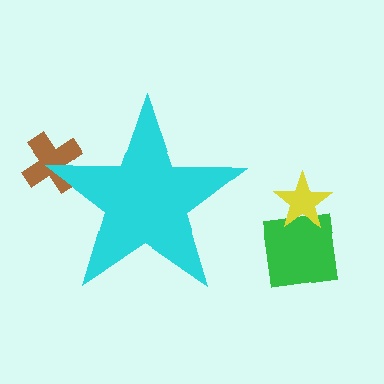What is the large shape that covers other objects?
A cyan star.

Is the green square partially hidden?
No, the green square is fully visible.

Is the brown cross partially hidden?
Yes, the brown cross is partially hidden behind the cyan star.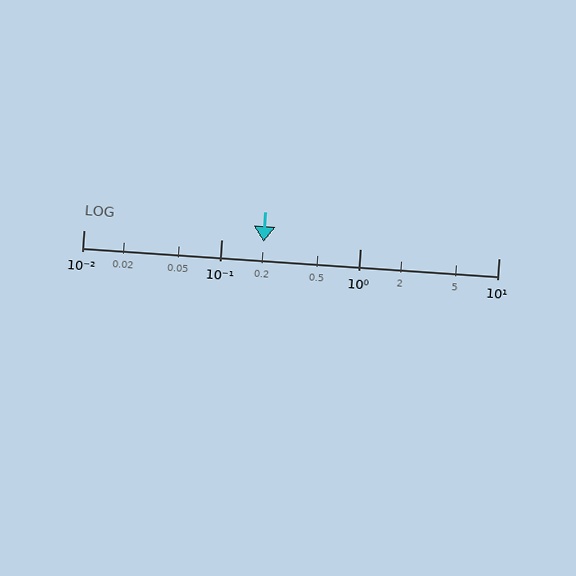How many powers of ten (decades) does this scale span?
The scale spans 3 decades, from 0.01 to 10.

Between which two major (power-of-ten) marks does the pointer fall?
The pointer is between 0.1 and 1.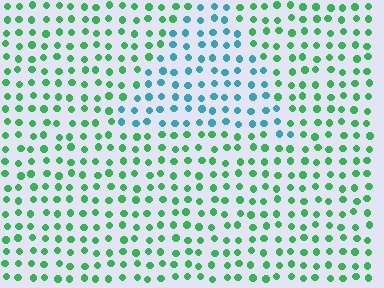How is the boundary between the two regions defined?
The boundary is defined purely by a slight shift in hue (about 53 degrees). Spacing, size, and orientation are identical on both sides.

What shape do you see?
I see a triangle.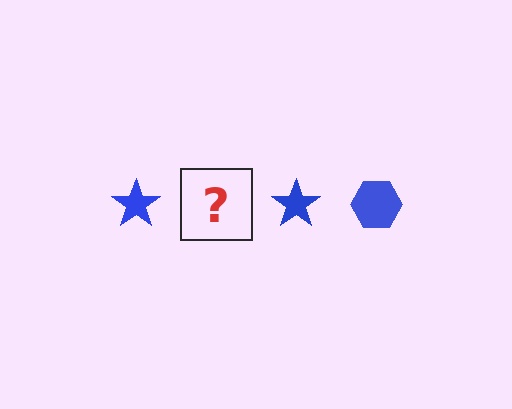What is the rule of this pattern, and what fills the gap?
The rule is that the pattern cycles through star, hexagon shapes in blue. The gap should be filled with a blue hexagon.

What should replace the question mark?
The question mark should be replaced with a blue hexagon.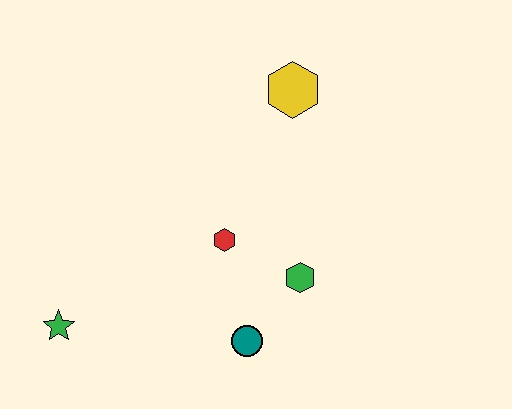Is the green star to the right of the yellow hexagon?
No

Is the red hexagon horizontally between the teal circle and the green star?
Yes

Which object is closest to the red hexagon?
The green hexagon is closest to the red hexagon.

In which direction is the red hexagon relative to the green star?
The red hexagon is to the right of the green star.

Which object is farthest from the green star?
The yellow hexagon is farthest from the green star.